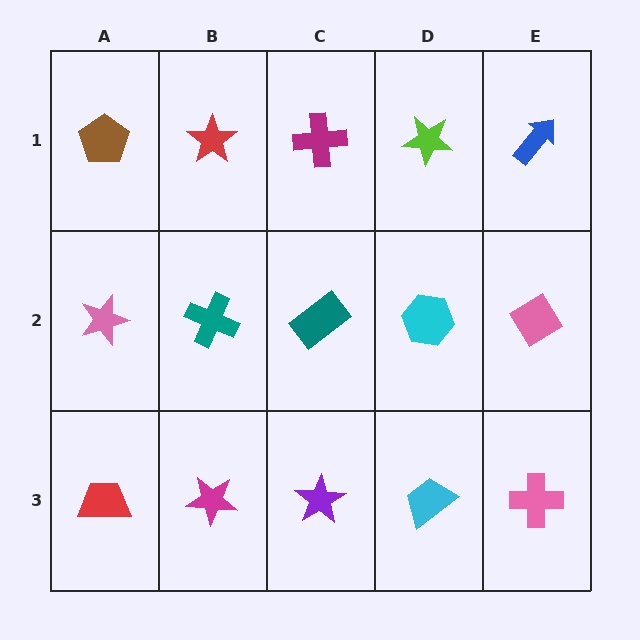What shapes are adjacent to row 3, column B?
A teal cross (row 2, column B), a red trapezoid (row 3, column A), a purple star (row 3, column C).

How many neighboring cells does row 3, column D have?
3.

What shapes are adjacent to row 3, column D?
A cyan hexagon (row 2, column D), a purple star (row 3, column C), a pink cross (row 3, column E).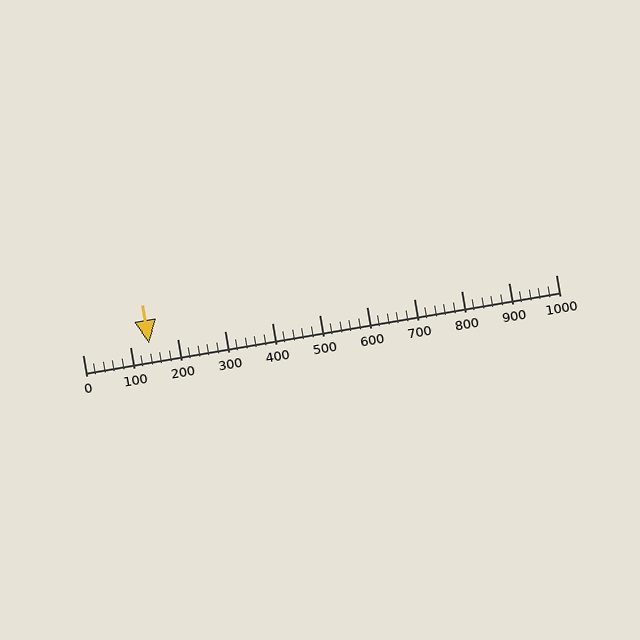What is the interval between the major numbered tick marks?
The major tick marks are spaced 100 units apart.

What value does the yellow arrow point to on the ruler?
The yellow arrow points to approximately 140.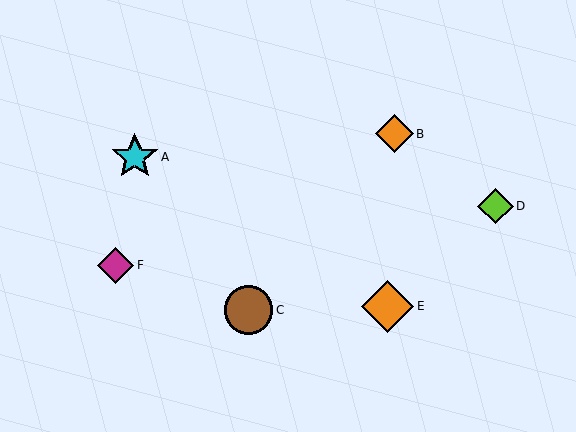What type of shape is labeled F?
Shape F is a magenta diamond.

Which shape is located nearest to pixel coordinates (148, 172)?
The cyan star (labeled A) at (135, 157) is nearest to that location.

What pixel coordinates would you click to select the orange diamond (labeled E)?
Click at (388, 306) to select the orange diamond E.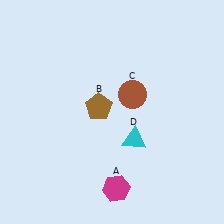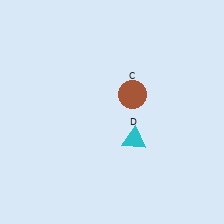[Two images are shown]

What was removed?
The brown pentagon (B), the magenta hexagon (A) were removed in Image 2.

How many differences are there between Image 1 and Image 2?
There are 2 differences between the two images.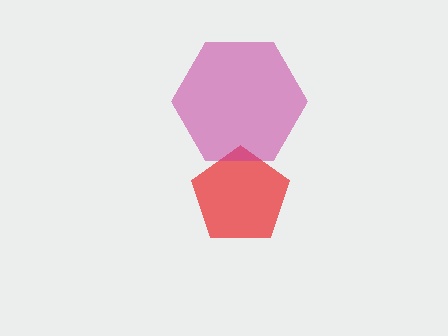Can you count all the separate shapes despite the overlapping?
Yes, there are 2 separate shapes.